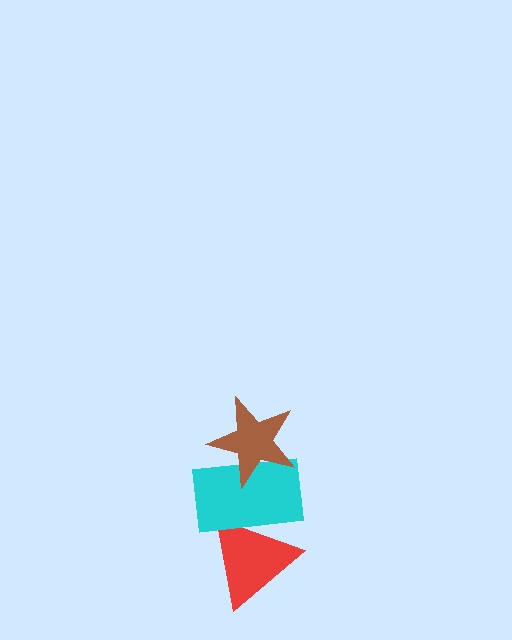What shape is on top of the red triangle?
The cyan rectangle is on top of the red triangle.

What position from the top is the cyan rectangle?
The cyan rectangle is 2nd from the top.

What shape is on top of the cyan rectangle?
The brown star is on top of the cyan rectangle.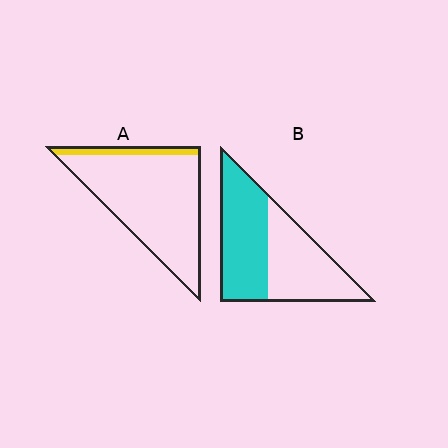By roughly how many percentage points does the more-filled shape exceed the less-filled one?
By roughly 40 percentage points (B over A).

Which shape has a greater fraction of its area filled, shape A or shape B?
Shape B.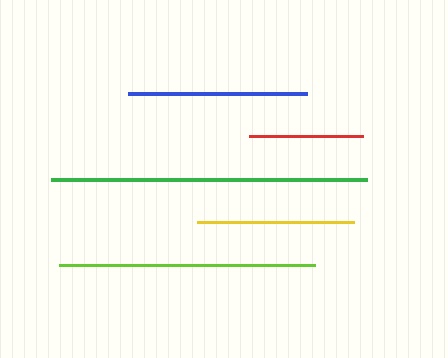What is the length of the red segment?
The red segment is approximately 114 pixels long.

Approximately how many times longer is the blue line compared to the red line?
The blue line is approximately 1.6 times the length of the red line.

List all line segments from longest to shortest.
From longest to shortest: green, lime, blue, yellow, red.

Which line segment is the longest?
The green line is the longest at approximately 316 pixels.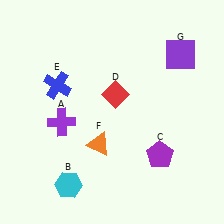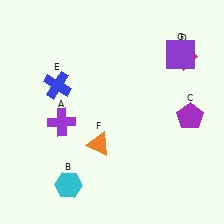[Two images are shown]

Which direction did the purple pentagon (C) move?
The purple pentagon (C) moved up.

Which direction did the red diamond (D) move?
The red diamond (D) moved right.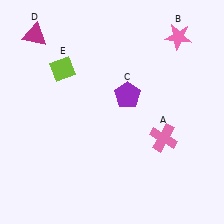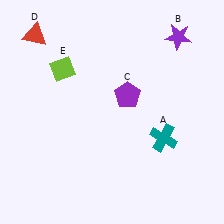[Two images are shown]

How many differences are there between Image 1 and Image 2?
There are 3 differences between the two images.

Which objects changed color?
A changed from pink to teal. B changed from pink to purple. D changed from magenta to red.